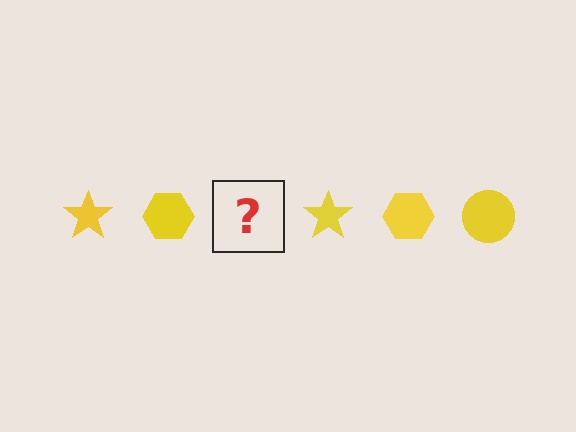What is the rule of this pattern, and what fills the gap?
The rule is that the pattern cycles through star, hexagon, circle shapes in yellow. The gap should be filled with a yellow circle.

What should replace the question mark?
The question mark should be replaced with a yellow circle.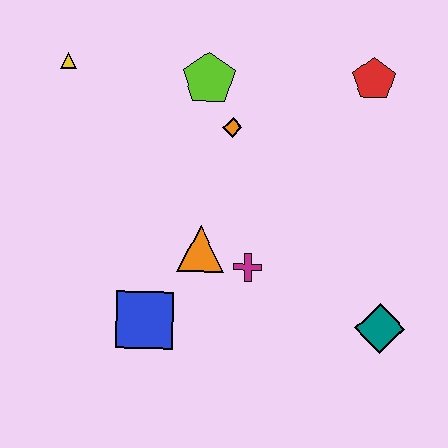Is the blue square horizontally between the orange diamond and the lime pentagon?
No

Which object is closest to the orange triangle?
The magenta cross is closest to the orange triangle.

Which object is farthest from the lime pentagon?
The teal diamond is farthest from the lime pentagon.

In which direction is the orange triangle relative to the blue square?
The orange triangle is above the blue square.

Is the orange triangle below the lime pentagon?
Yes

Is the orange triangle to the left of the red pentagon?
Yes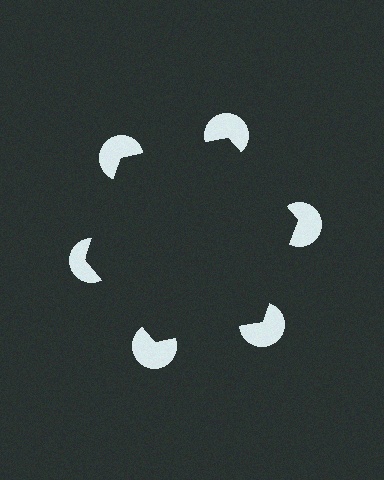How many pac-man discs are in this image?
There are 6 — one at each vertex of the illusory hexagon.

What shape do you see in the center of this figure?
An illusory hexagon — its edges are inferred from the aligned wedge cuts in the pac-man discs, not physically drawn.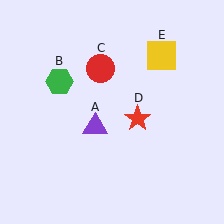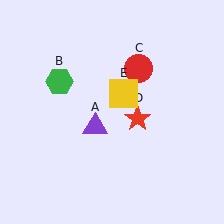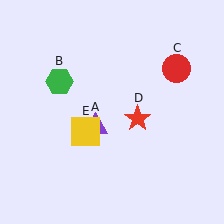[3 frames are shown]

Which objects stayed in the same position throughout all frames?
Purple triangle (object A) and green hexagon (object B) and red star (object D) remained stationary.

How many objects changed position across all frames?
2 objects changed position: red circle (object C), yellow square (object E).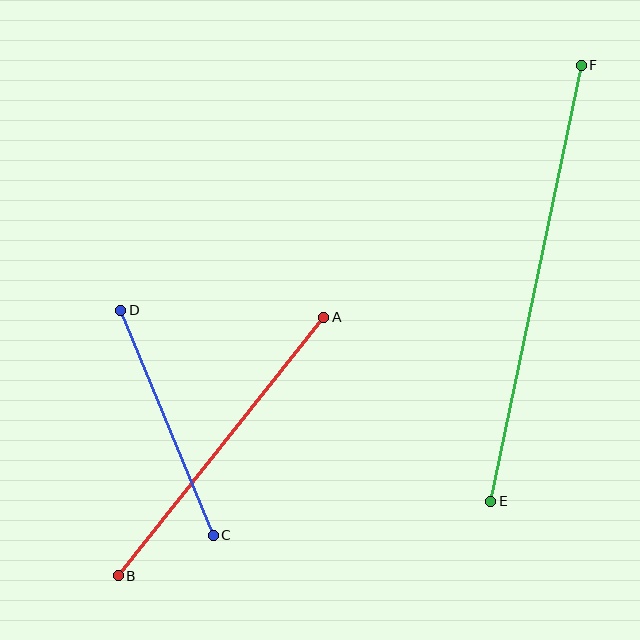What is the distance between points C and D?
The distance is approximately 243 pixels.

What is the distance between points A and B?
The distance is approximately 330 pixels.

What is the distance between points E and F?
The distance is approximately 445 pixels.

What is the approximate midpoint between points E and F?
The midpoint is at approximately (536, 283) pixels.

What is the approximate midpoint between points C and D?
The midpoint is at approximately (167, 423) pixels.